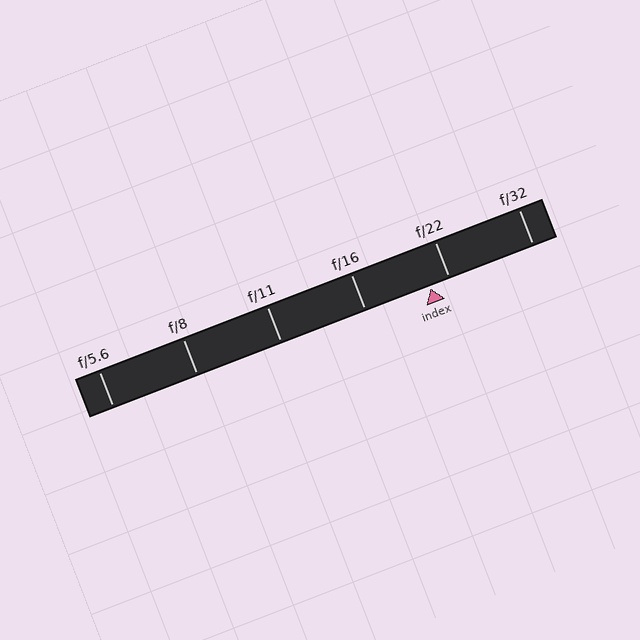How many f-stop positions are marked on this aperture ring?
There are 6 f-stop positions marked.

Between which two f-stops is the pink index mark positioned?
The index mark is between f/16 and f/22.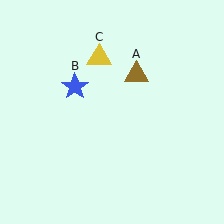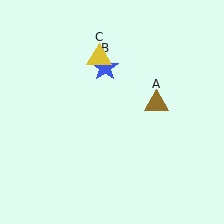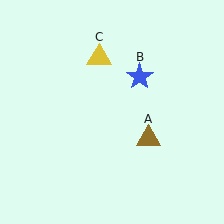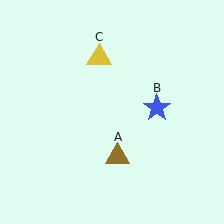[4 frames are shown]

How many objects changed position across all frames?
2 objects changed position: brown triangle (object A), blue star (object B).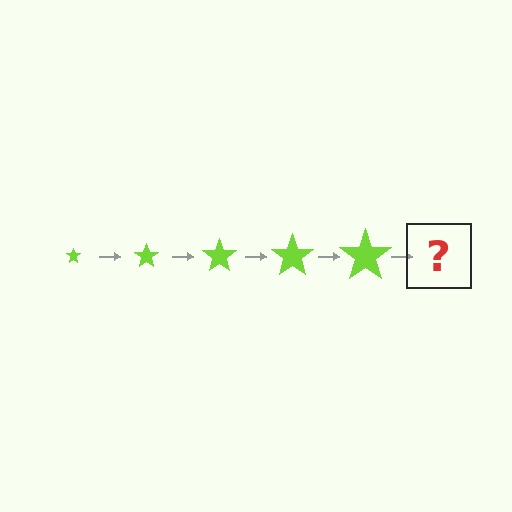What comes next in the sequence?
The next element should be a lime star, larger than the previous one.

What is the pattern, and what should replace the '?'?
The pattern is that the star gets progressively larger each step. The '?' should be a lime star, larger than the previous one.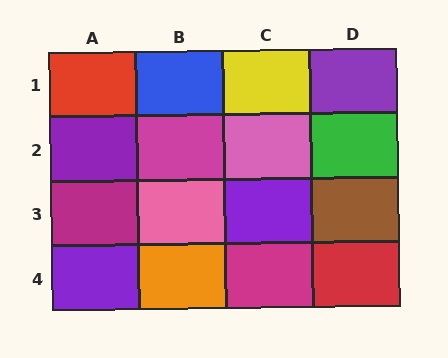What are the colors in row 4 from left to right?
Purple, orange, magenta, red.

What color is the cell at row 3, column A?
Magenta.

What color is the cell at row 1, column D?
Purple.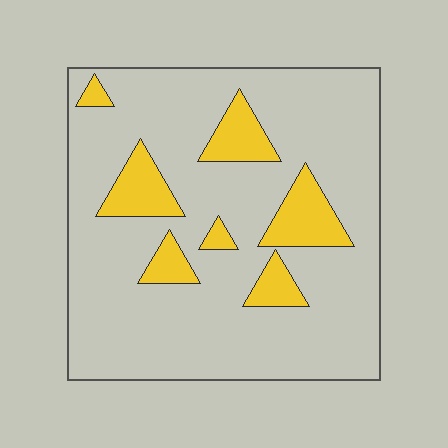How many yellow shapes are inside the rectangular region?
7.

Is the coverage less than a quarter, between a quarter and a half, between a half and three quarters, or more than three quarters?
Less than a quarter.